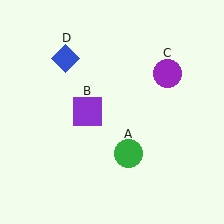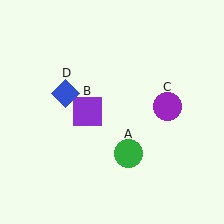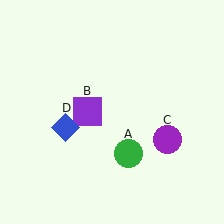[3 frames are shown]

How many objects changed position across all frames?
2 objects changed position: purple circle (object C), blue diamond (object D).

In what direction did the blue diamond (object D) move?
The blue diamond (object D) moved down.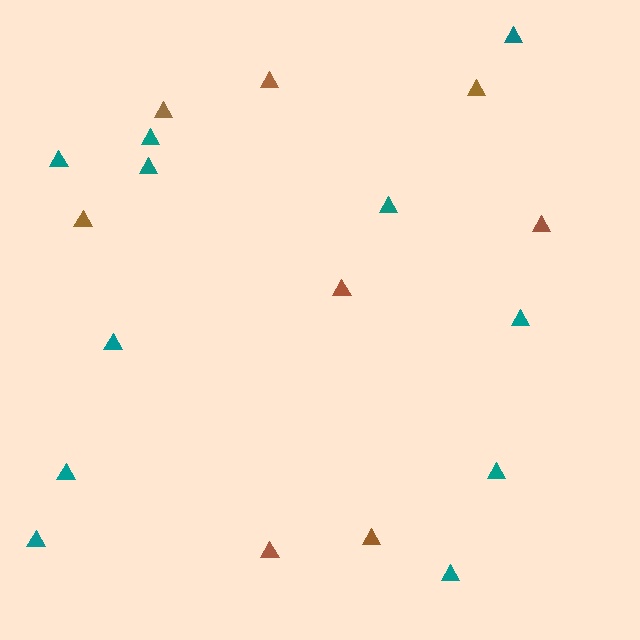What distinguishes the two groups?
There are 2 groups: one group of teal triangles (11) and one group of brown triangles (8).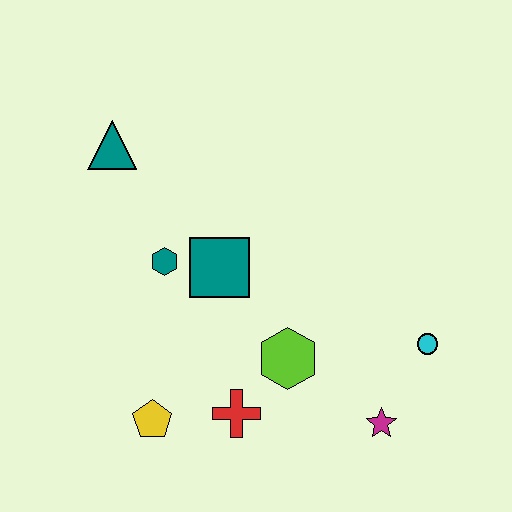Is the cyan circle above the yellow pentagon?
Yes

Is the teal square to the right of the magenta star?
No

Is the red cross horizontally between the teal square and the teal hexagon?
No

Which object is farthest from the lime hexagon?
The teal triangle is farthest from the lime hexagon.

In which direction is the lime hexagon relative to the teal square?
The lime hexagon is below the teal square.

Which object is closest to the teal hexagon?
The teal square is closest to the teal hexagon.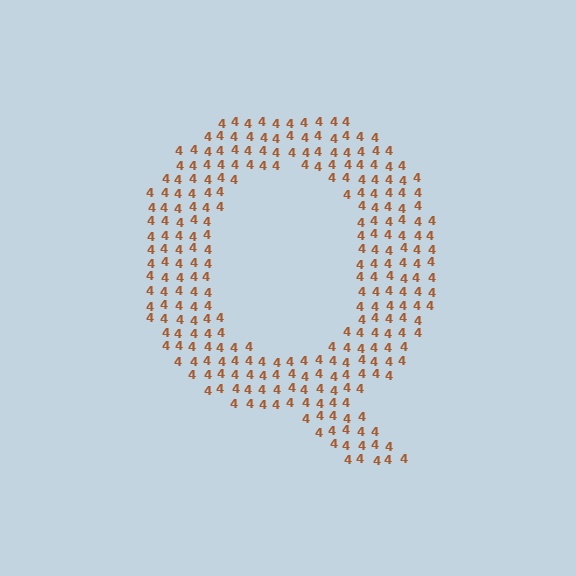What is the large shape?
The large shape is the letter Q.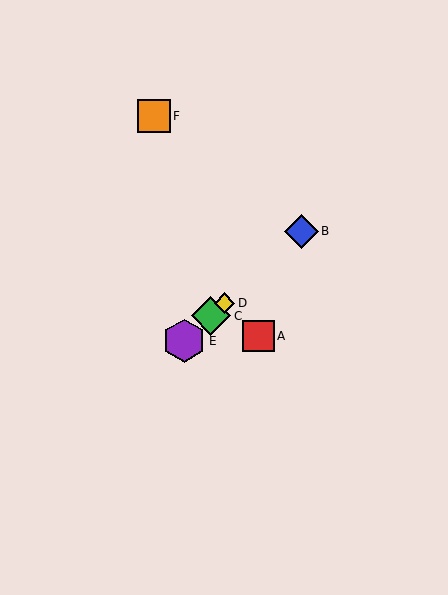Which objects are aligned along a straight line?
Objects B, C, D, E are aligned along a straight line.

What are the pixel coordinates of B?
Object B is at (301, 231).